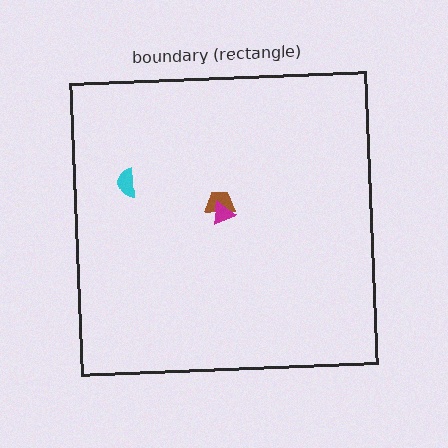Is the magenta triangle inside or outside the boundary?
Inside.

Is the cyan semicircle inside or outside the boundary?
Inside.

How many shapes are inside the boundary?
3 inside, 0 outside.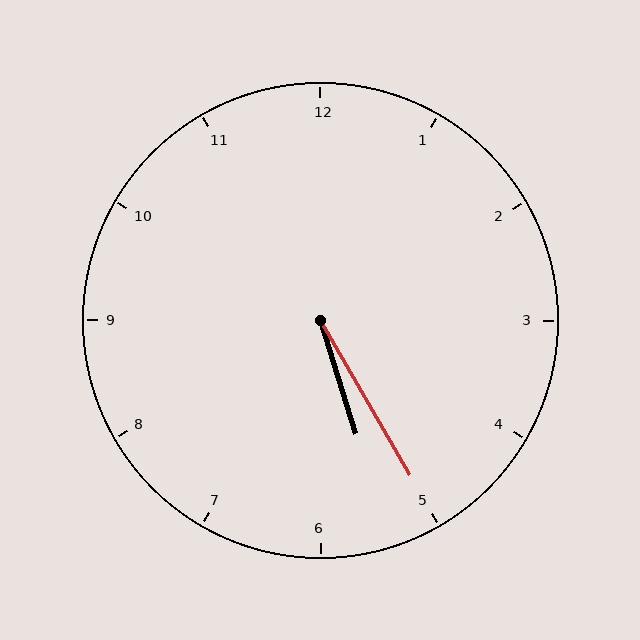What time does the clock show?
5:25.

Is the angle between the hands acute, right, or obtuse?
It is acute.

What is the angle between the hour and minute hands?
Approximately 12 degrees.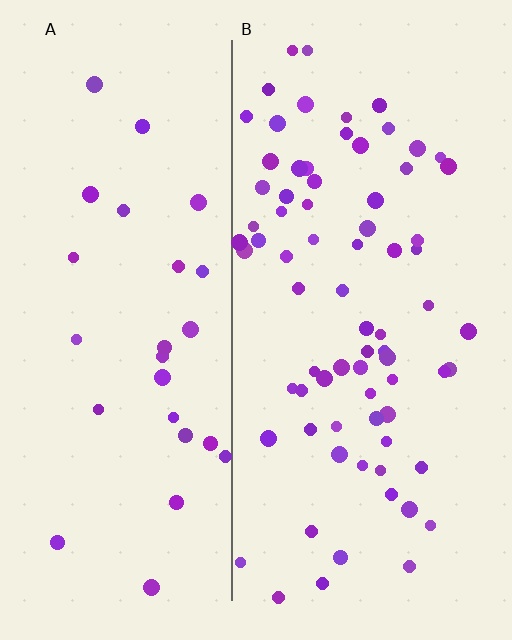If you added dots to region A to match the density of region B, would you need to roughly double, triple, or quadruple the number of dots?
Approximately triple.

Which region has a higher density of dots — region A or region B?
B (the right).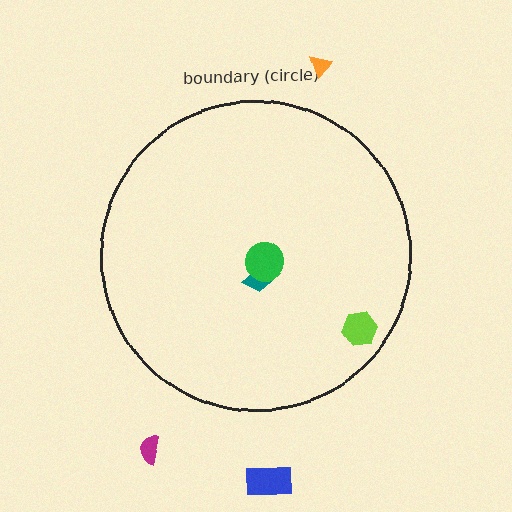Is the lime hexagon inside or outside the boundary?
Inside.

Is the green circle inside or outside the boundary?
Inside.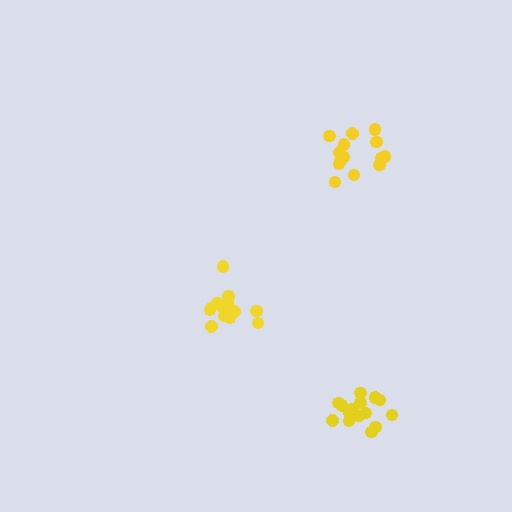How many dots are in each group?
Group 1: 14 dots, Group 2: 15 dots, Group 3: 16 dots (45 total).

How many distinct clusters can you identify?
There are 3 distinct clusters.